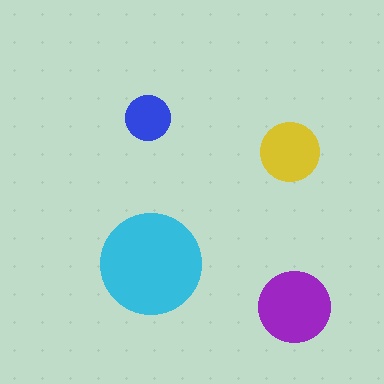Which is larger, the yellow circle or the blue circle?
The yellow one.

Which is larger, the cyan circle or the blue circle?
The cyan one.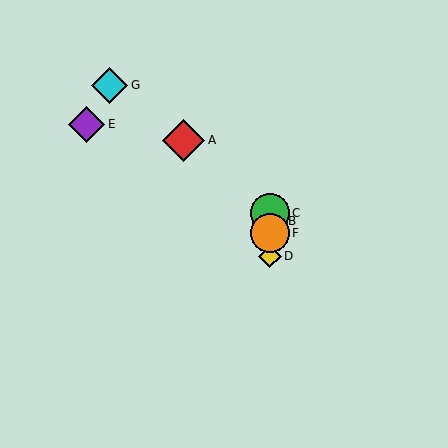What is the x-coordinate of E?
Object E is at x≈87.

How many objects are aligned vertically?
4 objects (B, C, D, F) are aligned vertically.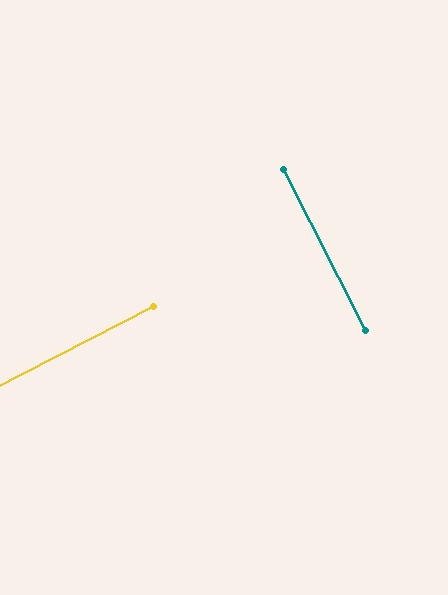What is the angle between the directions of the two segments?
Approximately 90 degrees.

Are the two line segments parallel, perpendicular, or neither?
Perpendicular — they meet at approximately 90°.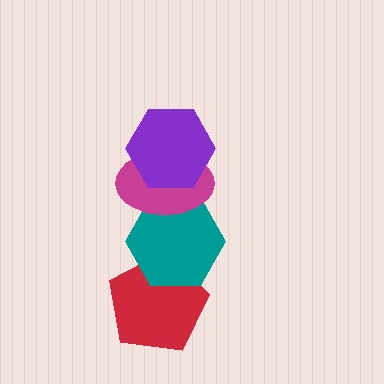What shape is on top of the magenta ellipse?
The purple hexagon is on top of the magenta ellipse.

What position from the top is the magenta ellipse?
The magenta ellipse is 2nd from the top.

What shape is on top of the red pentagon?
The teal hexagon is on top of the red pentagon.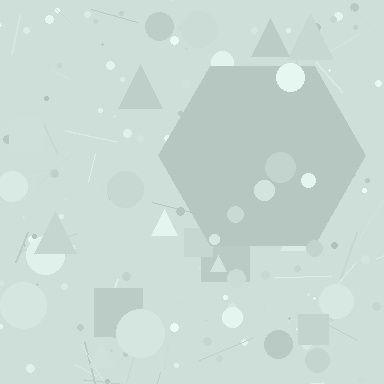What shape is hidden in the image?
A hexagon is hidden in the image.